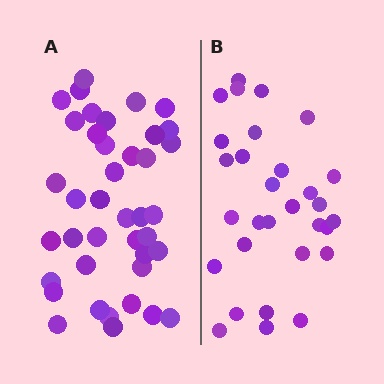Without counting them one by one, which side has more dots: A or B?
Region A (the left region) has more dots.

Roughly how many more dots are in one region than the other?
Region A has roughly 10 or so more dots than region B.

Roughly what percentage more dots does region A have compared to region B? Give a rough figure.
About 35% more.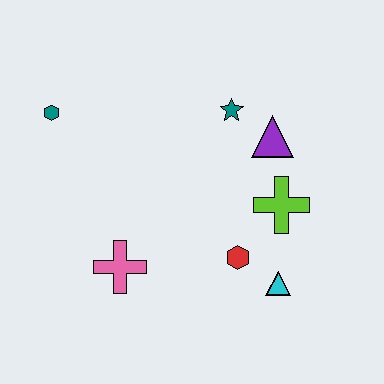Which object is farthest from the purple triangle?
The teal hexagon is farthest from the purple triangle.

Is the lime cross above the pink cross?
Yes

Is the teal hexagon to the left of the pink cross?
Yes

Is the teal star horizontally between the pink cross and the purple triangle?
Yes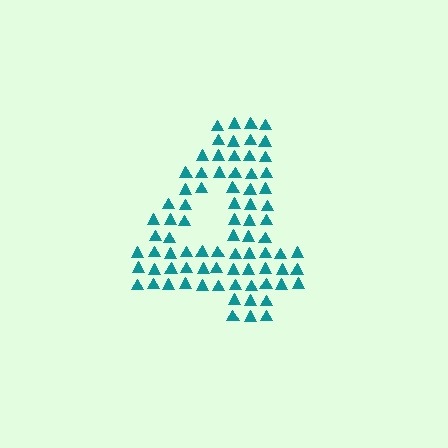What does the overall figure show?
The overall figure shows the digit 4.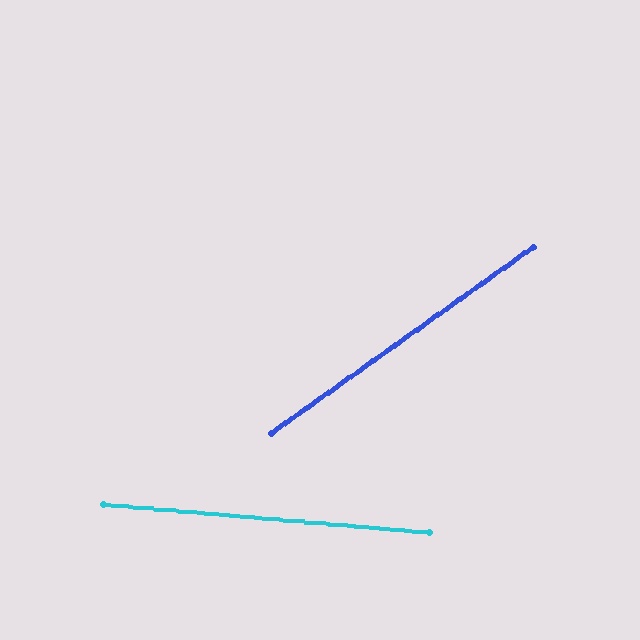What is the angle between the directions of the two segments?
Approximately 40 degrees.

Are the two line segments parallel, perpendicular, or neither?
Neither parallel nor perpendicular — they differ by about 40°.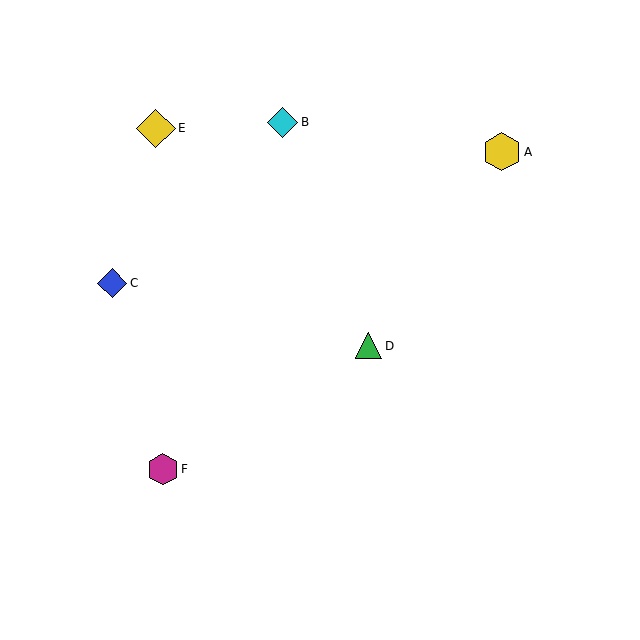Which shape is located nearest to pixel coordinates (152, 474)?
The magenta hexagon (labeled F) at (163, 469) is nearest to that location.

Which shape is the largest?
The yellow diamond (labeled E) is the largest.